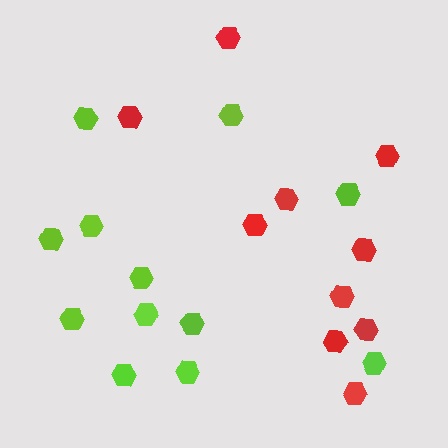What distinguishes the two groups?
There are 2 groups: one group of red hexagons (10) and one group of lime hexagons (12).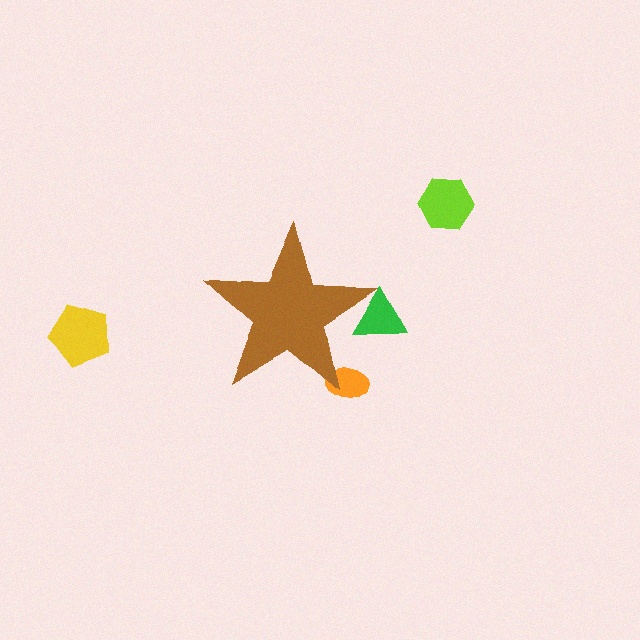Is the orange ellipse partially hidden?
Yes, the orange ellipse is partially hidden behind the brown star.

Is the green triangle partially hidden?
Yes, the green triangle is partially hidden behind the brown star.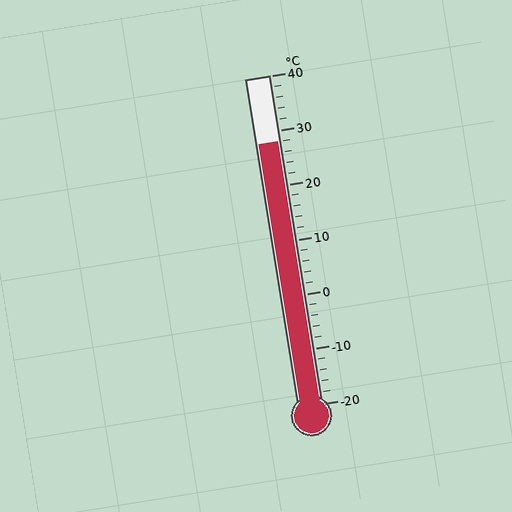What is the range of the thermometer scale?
The thermometer scale ranges from -20°C to 40°C.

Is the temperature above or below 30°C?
The temperature is below 30°C.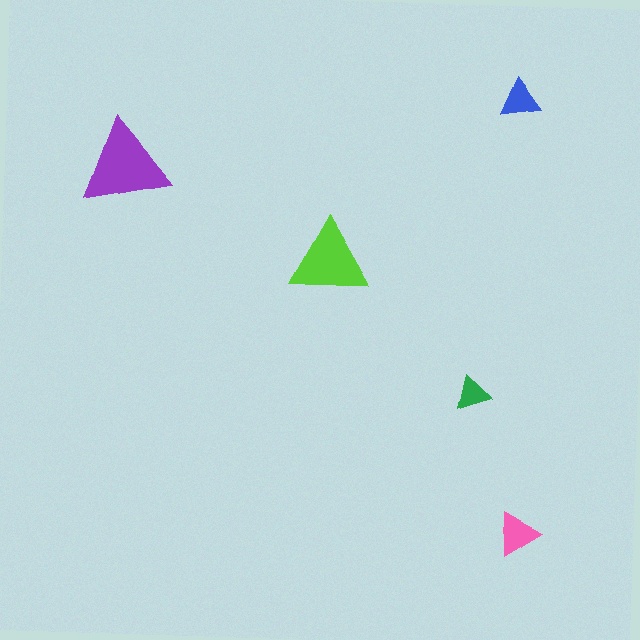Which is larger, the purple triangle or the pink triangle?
The purple one.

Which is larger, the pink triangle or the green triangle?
The pink one.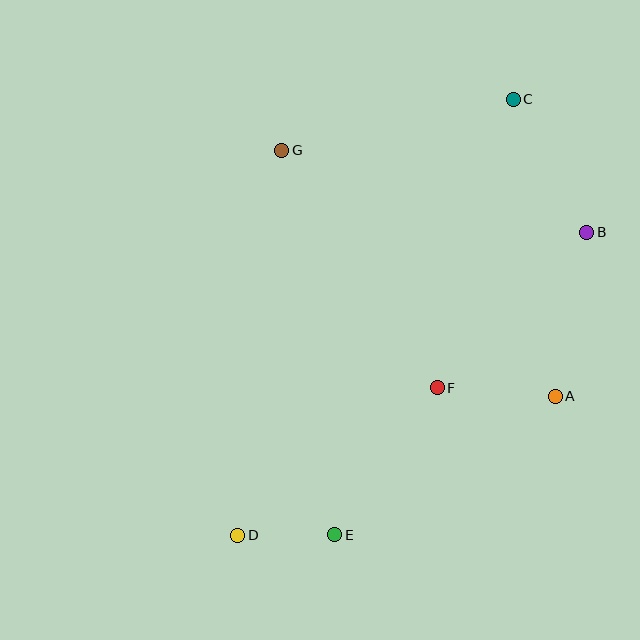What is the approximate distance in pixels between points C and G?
The distance between C and G is approximately 237 pixels.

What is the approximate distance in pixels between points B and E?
The distance between B and E is approximately 394 pixels.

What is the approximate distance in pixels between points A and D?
The distance between A and D is approximately 347 pixels.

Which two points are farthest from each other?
Points C and D are farthest from each other.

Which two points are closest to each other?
Points D and E are closest to each other.